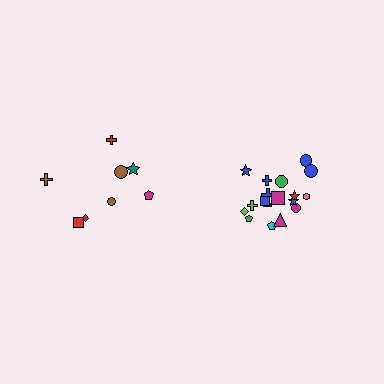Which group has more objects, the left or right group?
The right group.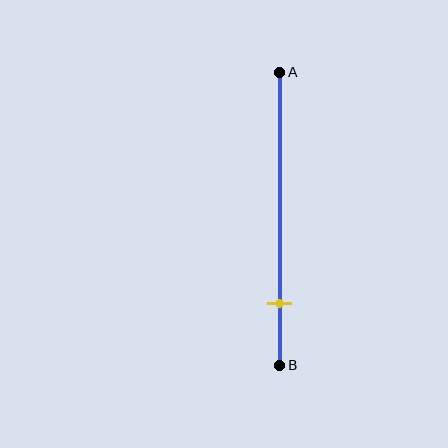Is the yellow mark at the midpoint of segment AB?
No, the mark is at about 80% from A, not at the 50% midpoint.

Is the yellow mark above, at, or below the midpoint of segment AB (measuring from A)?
The yellow mark is below the midpoint of segment AB.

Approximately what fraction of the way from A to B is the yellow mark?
The yellow mark is approximately 80% of the way from A to B.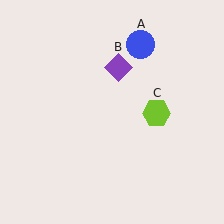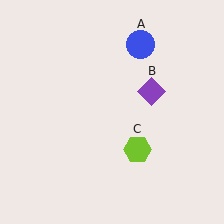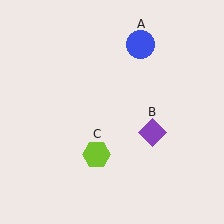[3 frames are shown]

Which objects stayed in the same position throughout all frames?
Blue circle (object A) remained stationary.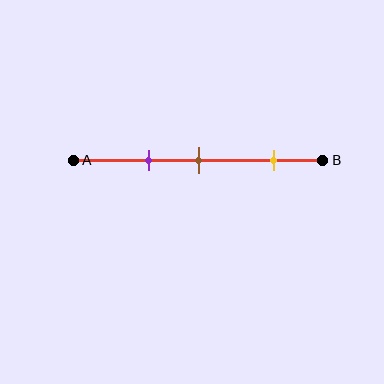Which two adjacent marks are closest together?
The purple and brown marks are the closest adjacent pair.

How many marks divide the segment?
There are 3 marks dividing the segment.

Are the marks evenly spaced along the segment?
No, the marks are not evenly spaced.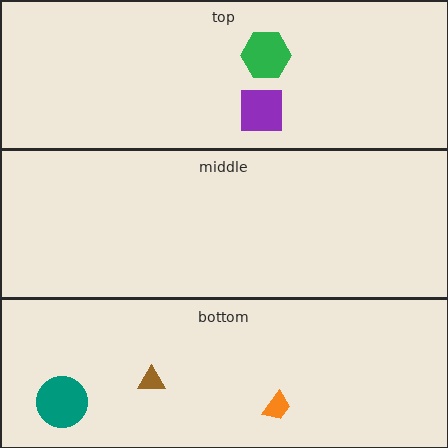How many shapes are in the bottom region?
3.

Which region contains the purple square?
The top region.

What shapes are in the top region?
The purple square, the green hexagon.